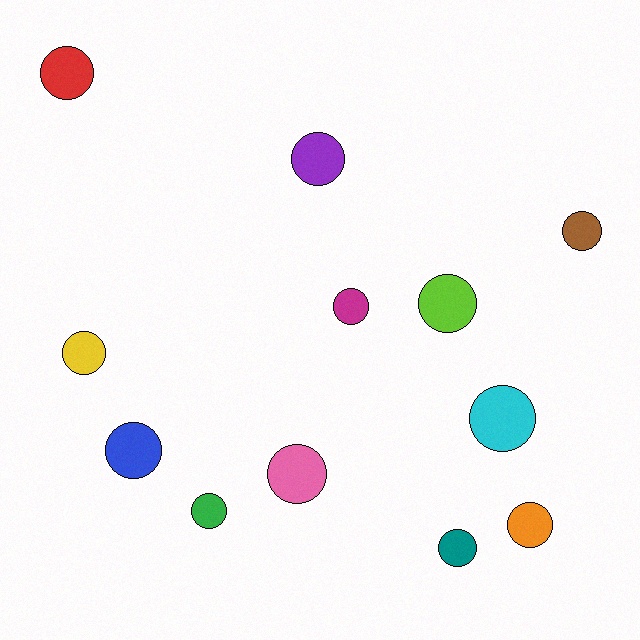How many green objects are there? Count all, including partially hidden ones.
There is 1 green object.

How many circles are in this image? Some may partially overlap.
There are 12 circles.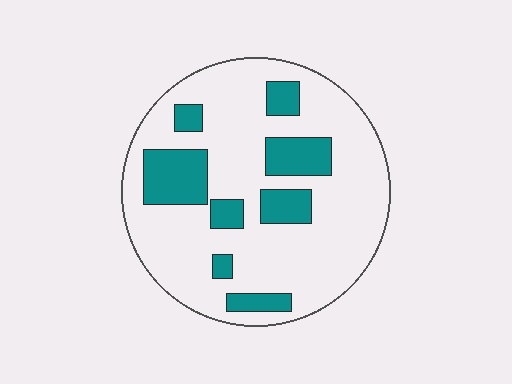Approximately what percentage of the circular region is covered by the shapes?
Approximately 25%.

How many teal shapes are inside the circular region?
8.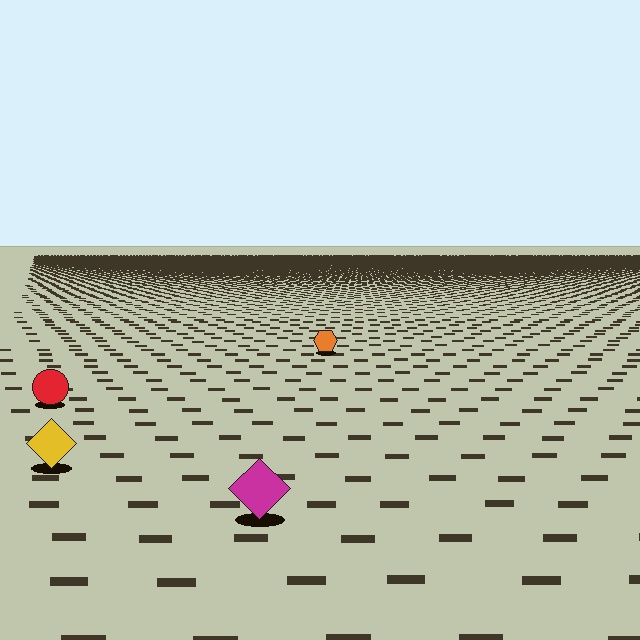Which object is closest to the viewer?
The magenta diamond is closest. The texture marks near it are larger and more spread out.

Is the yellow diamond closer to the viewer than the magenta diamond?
No. The magenta diamond is closer — you can tell from the texture gradient: the ground texture is coarser near it.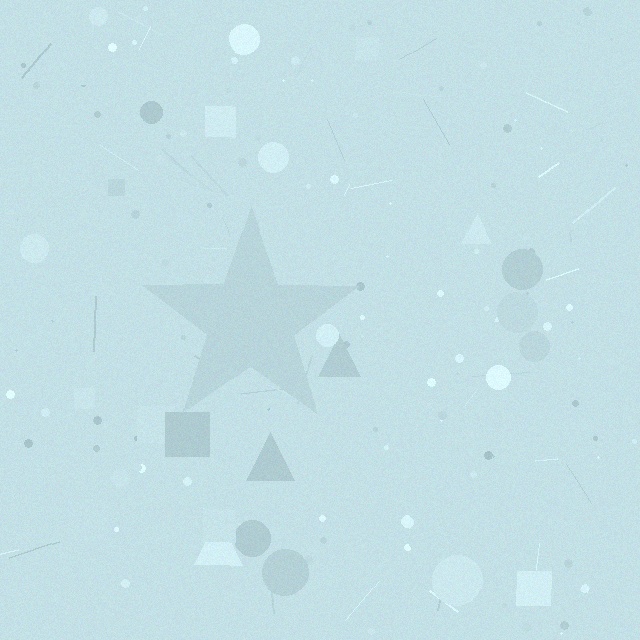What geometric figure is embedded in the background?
A star is embedded in the background.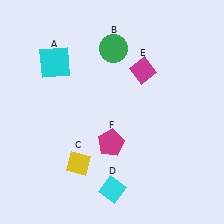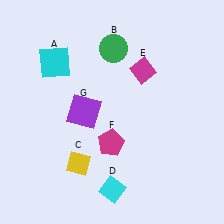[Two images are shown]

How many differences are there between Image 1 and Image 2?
There is 1 difference between the two images.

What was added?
A purple square (G) was added in Image 2.